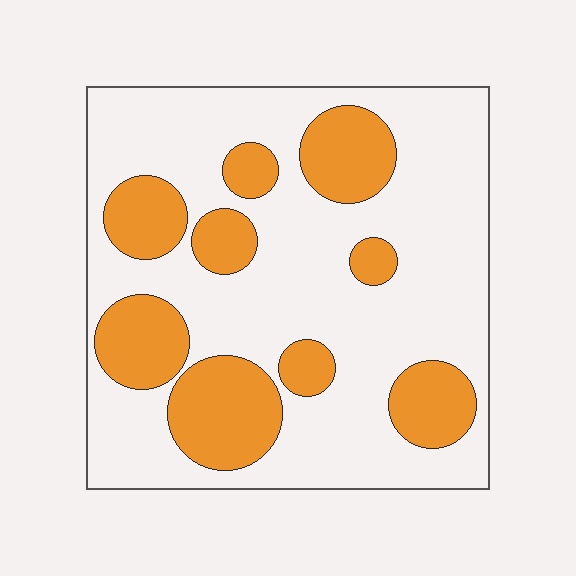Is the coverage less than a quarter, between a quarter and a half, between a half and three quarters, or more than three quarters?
Between a quarter and a half.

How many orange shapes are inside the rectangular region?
9.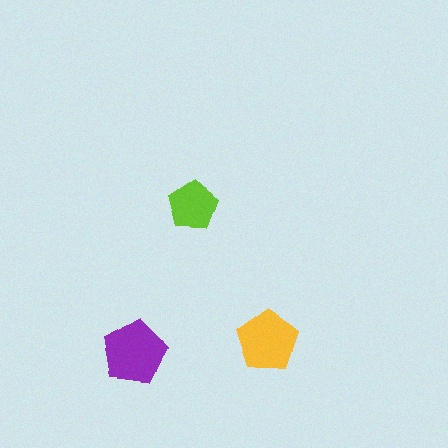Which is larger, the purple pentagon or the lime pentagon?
The purple one.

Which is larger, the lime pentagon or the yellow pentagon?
The yellow one.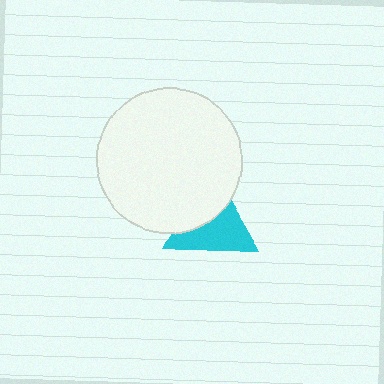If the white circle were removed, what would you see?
You would see the complete cyan triangle.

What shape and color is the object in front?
The object in front is a white circle.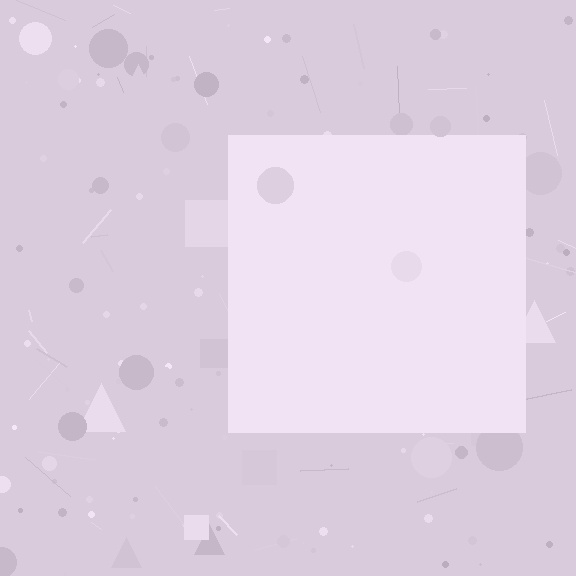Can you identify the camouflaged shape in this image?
The camouflaged shape is a square.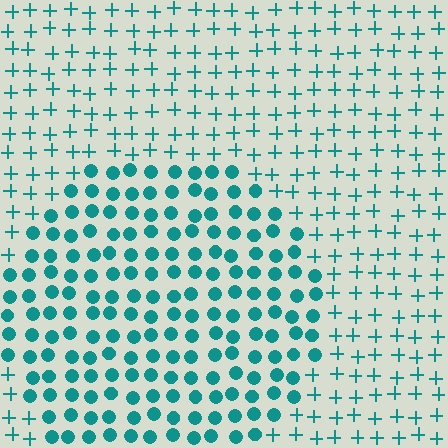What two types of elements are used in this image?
The image uses circles inside the circle region and plus signs outside it.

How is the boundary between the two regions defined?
The boundary is defined by a change in element shape: circles inside vs. plus signs outside. All elements share the same color and spacing.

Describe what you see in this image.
The image is filled with small teal elements arranged in a uniform grid. A circle-shaped region contains circles, while the surrounding area contains plus signs. The boundary is defined purely by the change in element shape.